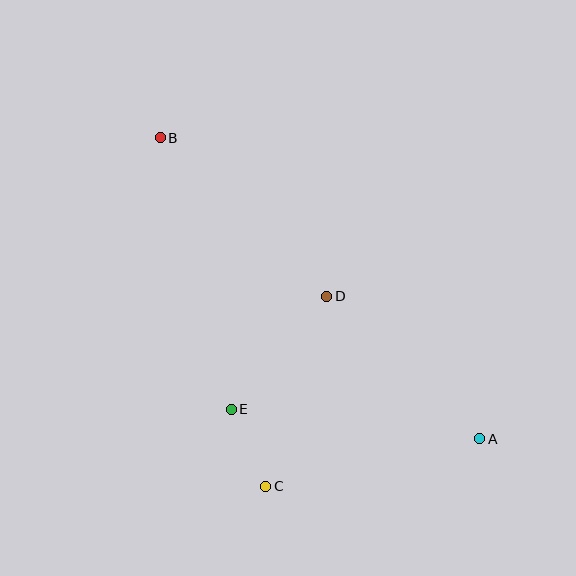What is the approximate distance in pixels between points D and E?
The distance between D and E is approximately 148 pixels.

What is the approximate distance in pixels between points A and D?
The distance between A and D is approximately 209 pixels.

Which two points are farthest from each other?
Points A and B are farthest from each other.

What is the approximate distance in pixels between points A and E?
The distance between A and E is approximately 250 pixels.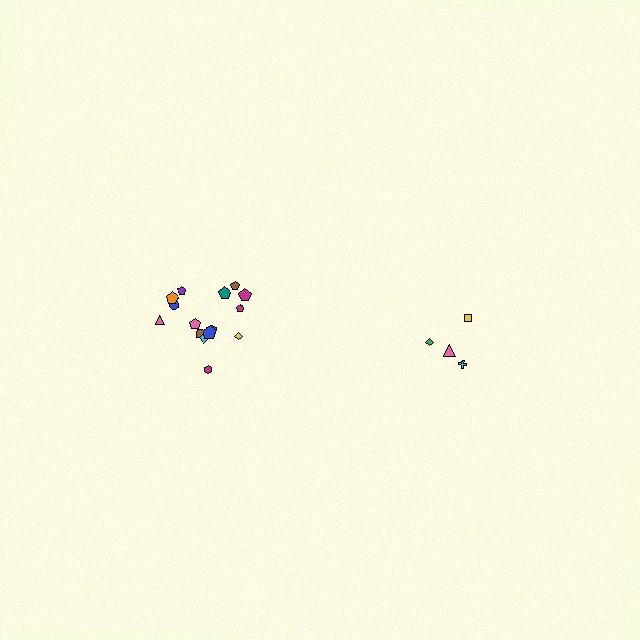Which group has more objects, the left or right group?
The left group.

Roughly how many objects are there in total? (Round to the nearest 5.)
Roughly 20 objects in total.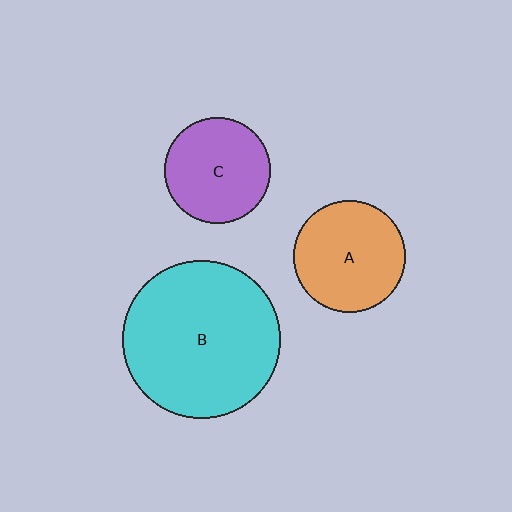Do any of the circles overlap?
No, none of the circles overlap.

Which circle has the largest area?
Circle B (cyan).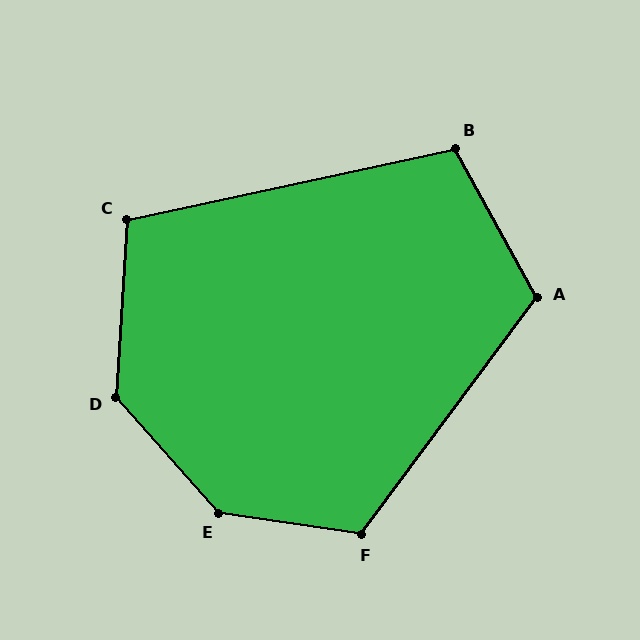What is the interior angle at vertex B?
Approximately 107 degrees (obtuse).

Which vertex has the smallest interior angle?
C, at approximately 106 degrees.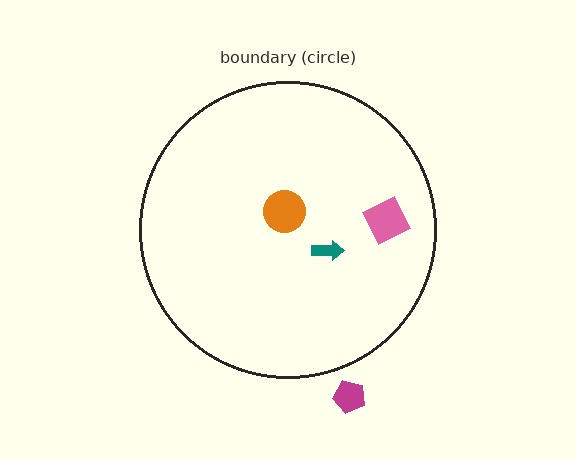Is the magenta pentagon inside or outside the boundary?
Outside.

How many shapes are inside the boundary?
3 inside, 1 outside.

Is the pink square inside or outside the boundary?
Inside.